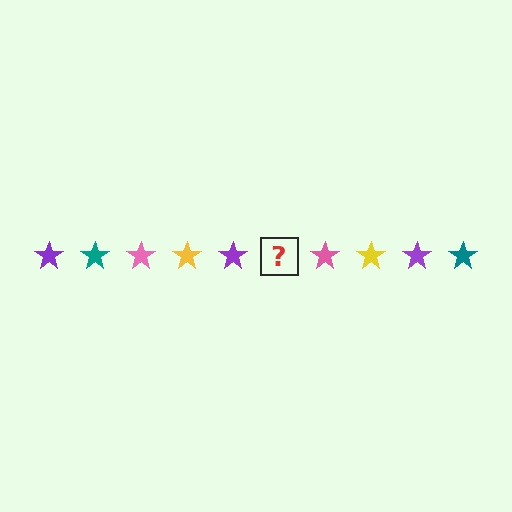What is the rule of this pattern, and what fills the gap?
The rule is that the pattern cycles through purple, teal, pink, yellow stars. The gap should be filled with a teal star.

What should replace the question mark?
The question mark should be replaced with a teal star.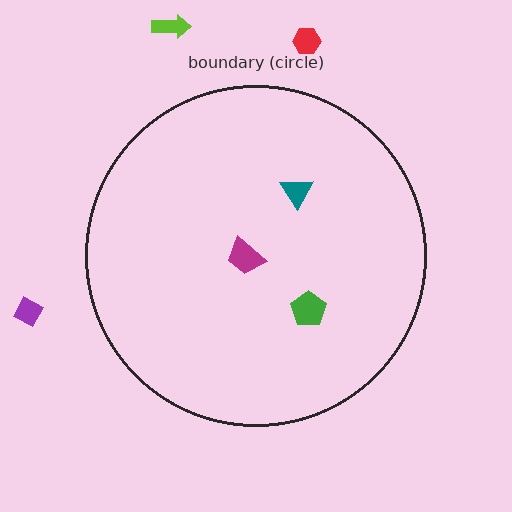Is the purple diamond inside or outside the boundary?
Outside.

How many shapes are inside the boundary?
3 inside, 3 outside.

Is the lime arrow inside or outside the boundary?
Outside.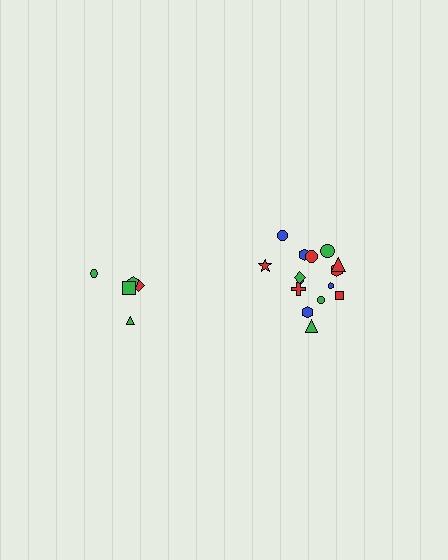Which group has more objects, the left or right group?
The right group.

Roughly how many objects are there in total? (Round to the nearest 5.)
Roughly 20 objects in total.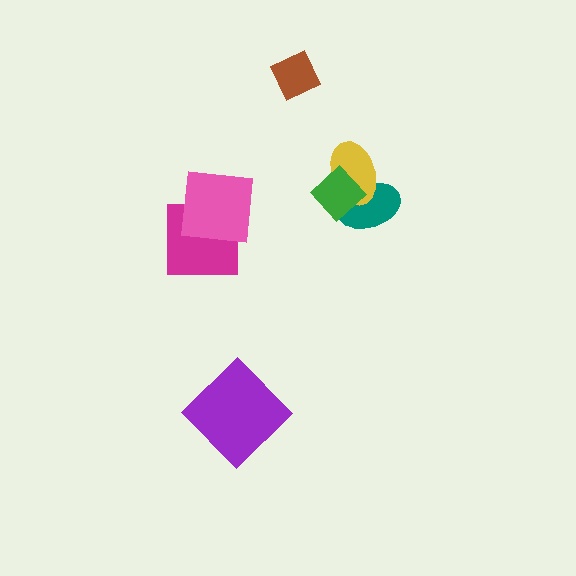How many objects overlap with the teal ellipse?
2 objects overlap with the teal ellipse.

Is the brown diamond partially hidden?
No, no other shape covers it.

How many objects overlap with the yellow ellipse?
2 objects overlap with the yellow ellipse.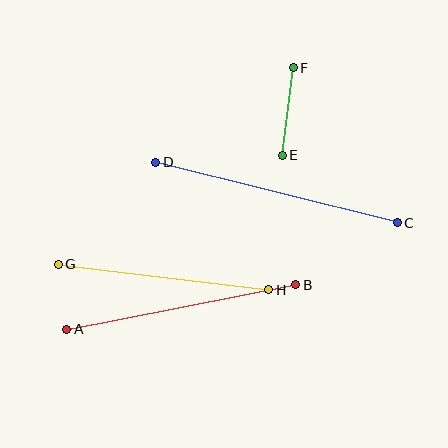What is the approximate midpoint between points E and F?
The midpoint is at approximately (288, 111) pixels.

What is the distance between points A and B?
The distance is approximately 233 pixels.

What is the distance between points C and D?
The distance is approximately 249 pixels.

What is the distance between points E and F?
The distance is approximately 88 pixels.